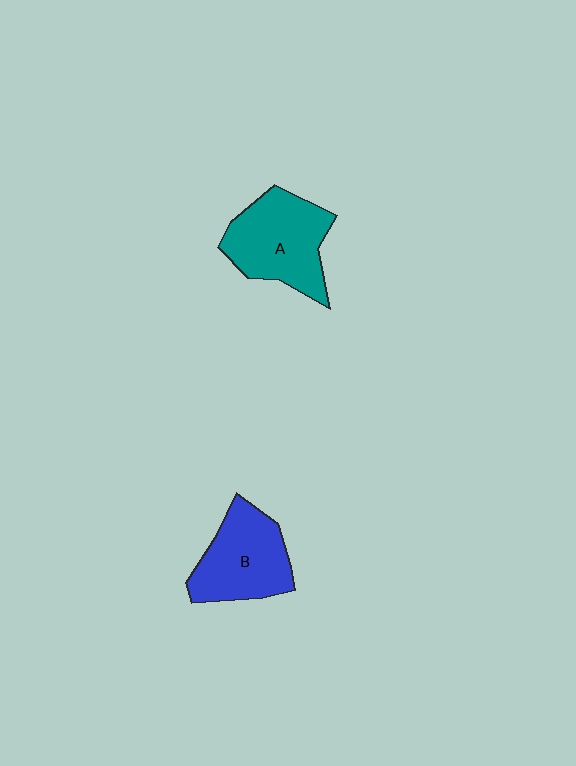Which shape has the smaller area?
Shape B (blue).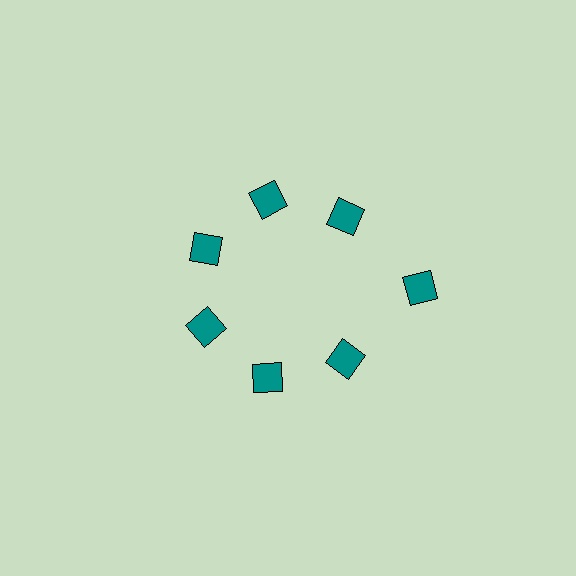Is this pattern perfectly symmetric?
No. The 7 teal diamonds are arranged in a ring, but one element near the 3 o'clock position is pushed outward from the center, breaking the 7-fold rotational symmetry.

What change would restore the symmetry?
The symmetry would be restored by moving it inward, back onto the ring so that all 7 diamonds sit at equal angles and equal distance from the center.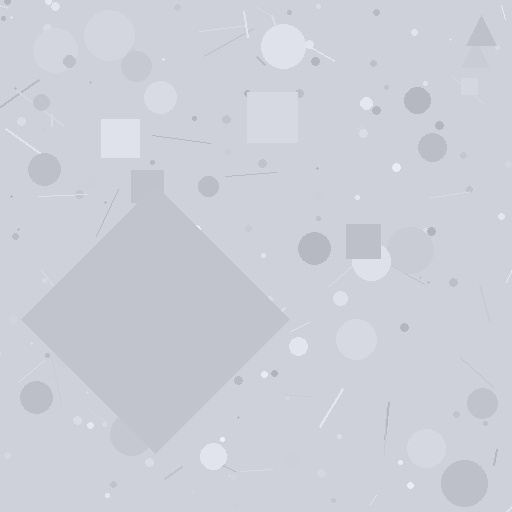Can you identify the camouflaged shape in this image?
The camouflaged shape is a diamond.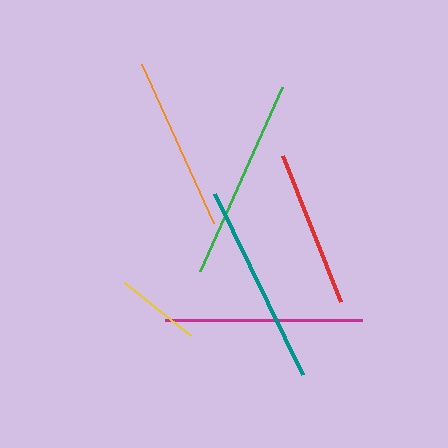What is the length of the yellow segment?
The yellow segment is approximately 85 pixels long.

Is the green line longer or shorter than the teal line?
The teal line is longer than the green line.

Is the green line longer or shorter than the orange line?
The green line is longer than the orange line.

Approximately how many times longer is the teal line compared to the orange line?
The teal line is approximately 1.2 times the length of the orange line.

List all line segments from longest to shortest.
From longest to shortest: teal, green, magenta, orange, red, yellow.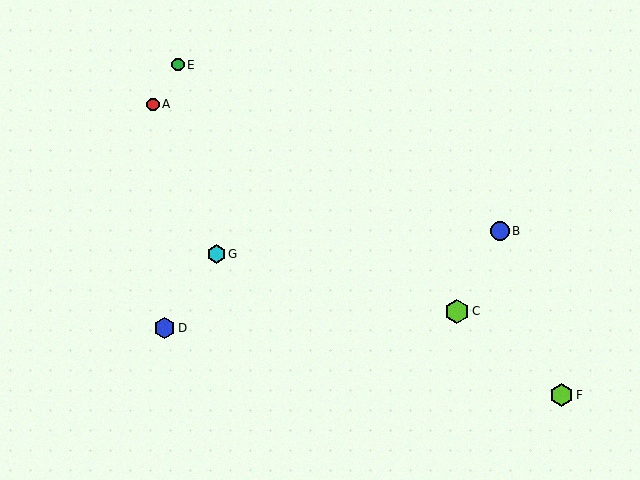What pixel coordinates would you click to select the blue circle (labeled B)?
Click at (500, 231) to select the blue circle B.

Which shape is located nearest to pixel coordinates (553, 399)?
The lime hexagon (labeled F) at (562, 395) is nearest to that location.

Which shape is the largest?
The lime hexagon (labeled C) is the largest.